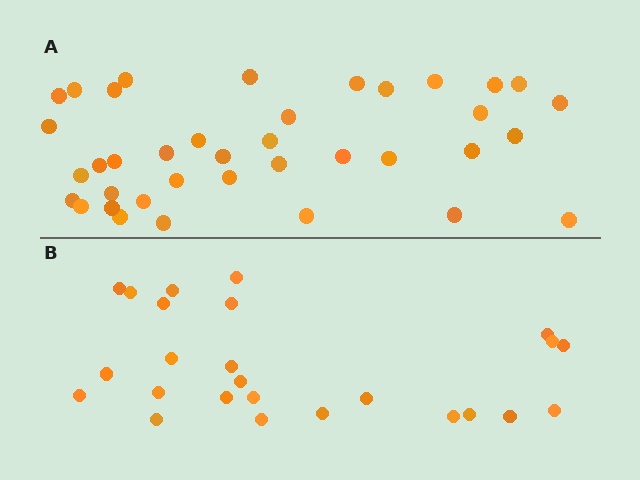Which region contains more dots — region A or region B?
Region A (the top region) has more dots.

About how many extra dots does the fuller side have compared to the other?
Region A has approximately 15 more dots than region B.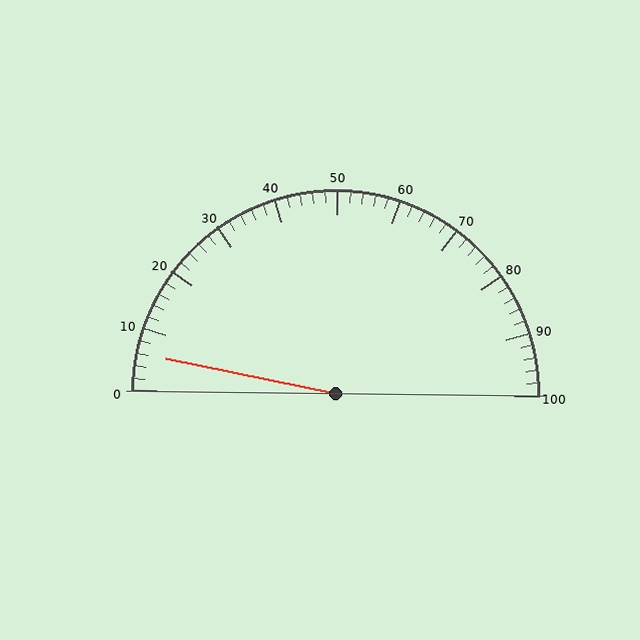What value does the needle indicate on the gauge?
The needle indicates approximately 6.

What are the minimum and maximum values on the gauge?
The gauge ranges from 0 to 100.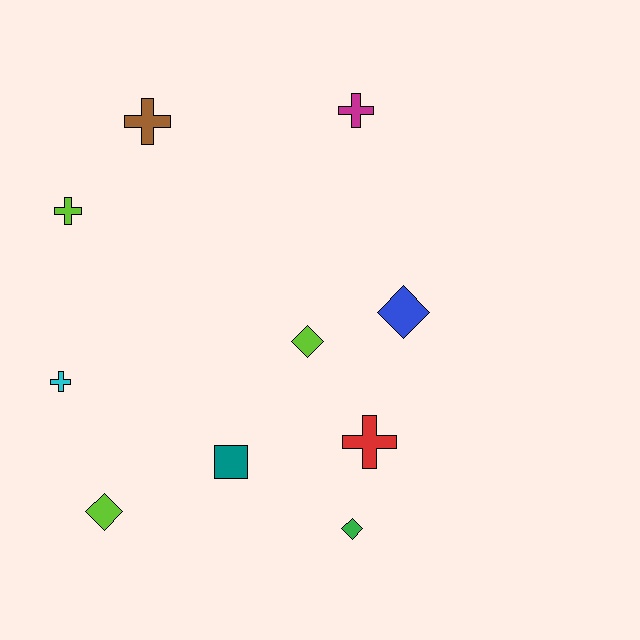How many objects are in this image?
There are 10 objects.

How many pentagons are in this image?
There are no pentagons.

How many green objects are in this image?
There is 1 green object.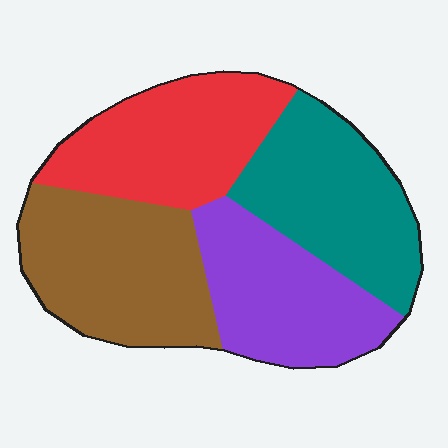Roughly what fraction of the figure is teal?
Teal covers 25% of the figure.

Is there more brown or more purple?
Brown.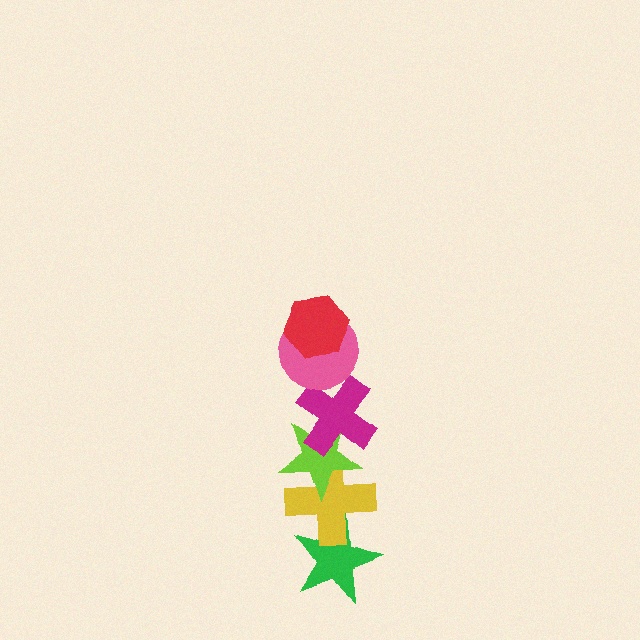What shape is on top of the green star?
The yellow cross is on top of the green star.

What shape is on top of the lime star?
The magenta cross is on top of the lime star.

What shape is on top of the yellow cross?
The lime star is on top of the yellow cross.